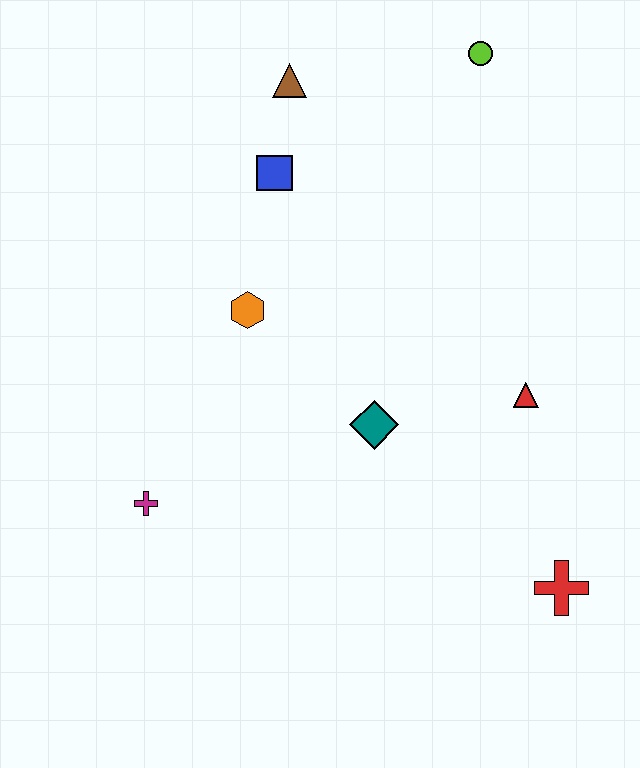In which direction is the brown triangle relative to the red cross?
The brown triangle is above the red cross.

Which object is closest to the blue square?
The brown triangle is closest to the blue square.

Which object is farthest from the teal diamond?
The lime circle is farthest from the teal diamond.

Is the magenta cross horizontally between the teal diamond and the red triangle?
No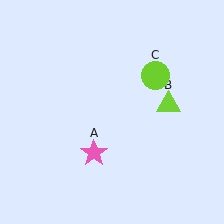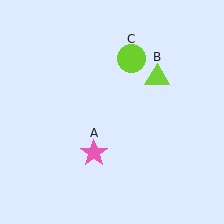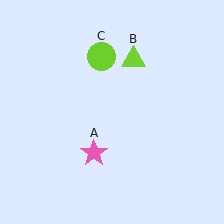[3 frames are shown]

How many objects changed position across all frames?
2 objects changed position: lime triangle (object B), lime circle (object C).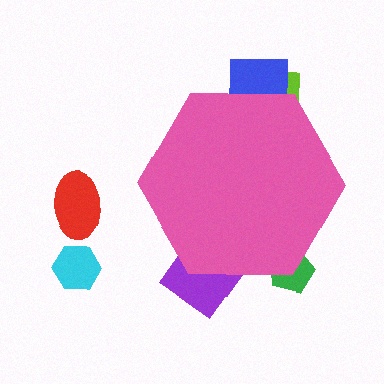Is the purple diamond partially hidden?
Yes, the purple diamond is partially hidden behind the pink hexagon.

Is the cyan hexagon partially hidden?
No, the cyan hexagon is fully visible.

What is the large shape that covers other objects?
A pink hexagon.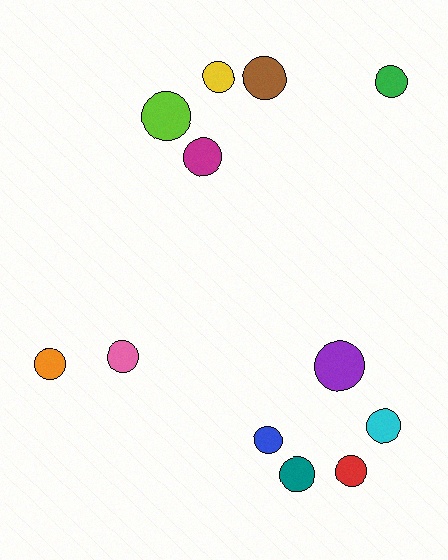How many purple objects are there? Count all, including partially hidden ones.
There is 1 purple object.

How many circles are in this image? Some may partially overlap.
There are 12 circles.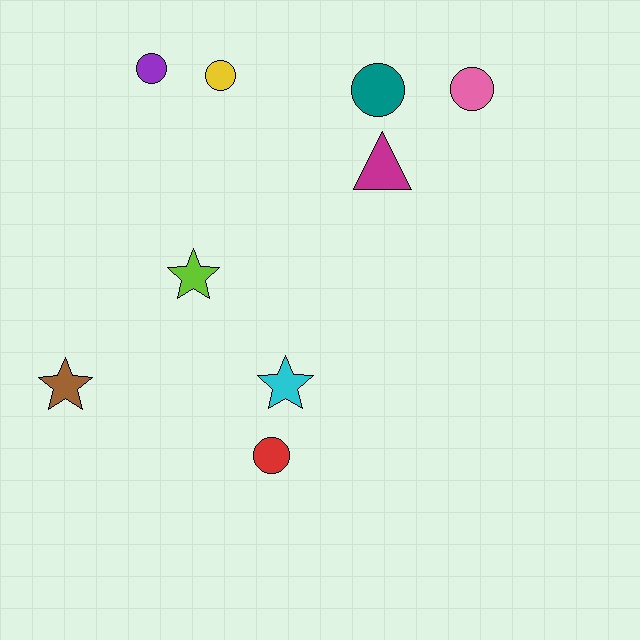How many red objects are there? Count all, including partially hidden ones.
There is 1 red object.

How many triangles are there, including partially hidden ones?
There is 1 triangle.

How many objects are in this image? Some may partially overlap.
There are 9 objects.